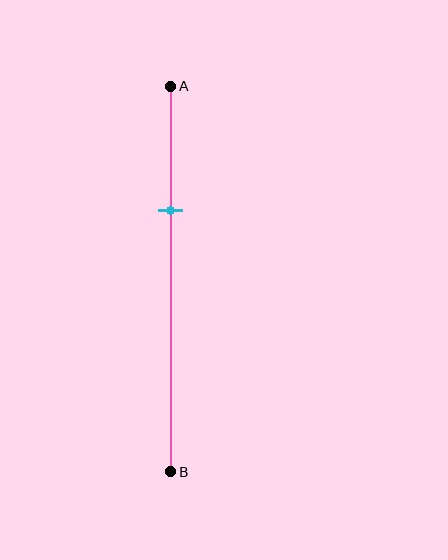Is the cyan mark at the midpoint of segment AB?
No, the mark is at about 30% from A, not at the 50% midpoint.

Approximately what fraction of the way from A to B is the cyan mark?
The cyan mark is approximately 30% of the way from A to B.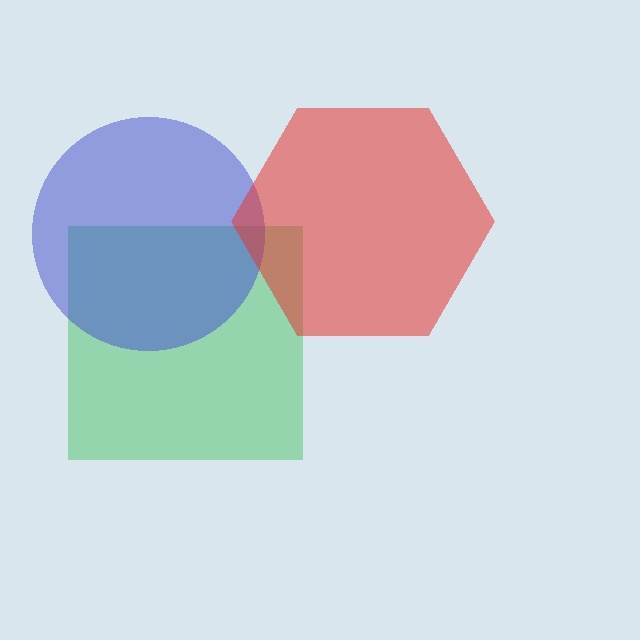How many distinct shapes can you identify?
There are 3 distinct shapes: a green square, a blue circle, a red hexagon.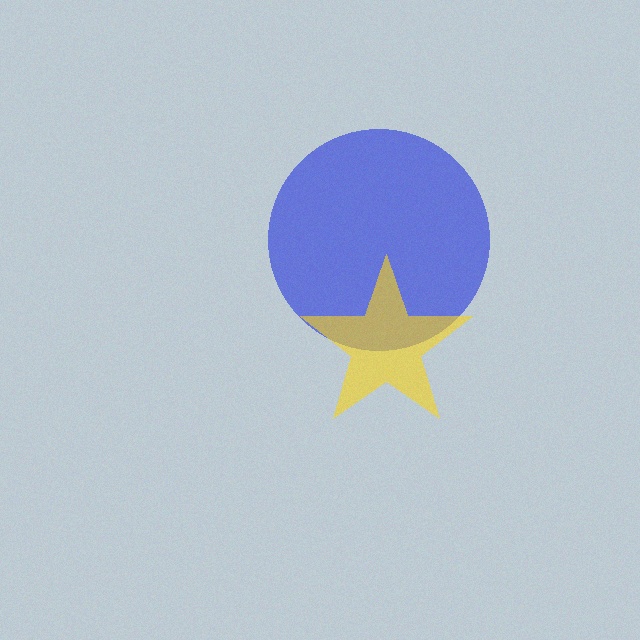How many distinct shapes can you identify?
There are 2 distinct shapes: a blue circle, a yellow star.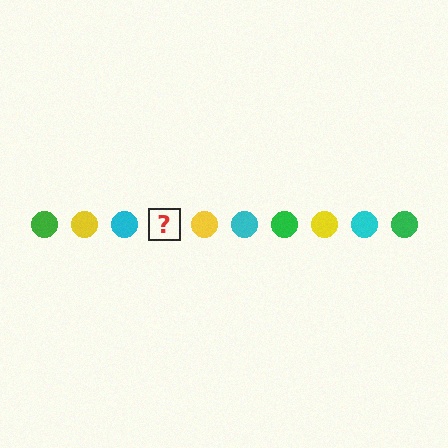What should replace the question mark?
The question mark should be replaced with a green circle.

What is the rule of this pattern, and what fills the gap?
The rule is that the pattern cycles through green, yellow, cyan circles. The gap should be filled with a green circle.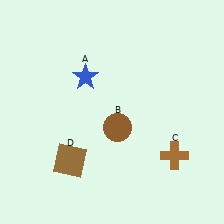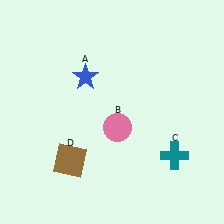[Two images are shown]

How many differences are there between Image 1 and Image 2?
There are 2 differences between the two images.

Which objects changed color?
B changed from brown to pink. C changed from brown to teal.